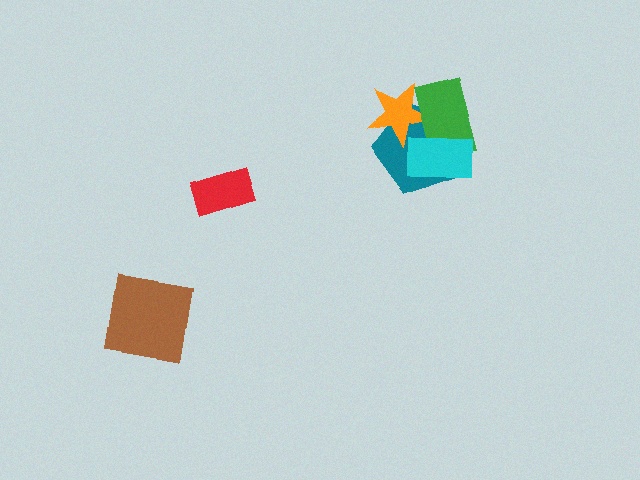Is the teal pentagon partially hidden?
Yes, it is partially covered by another shape.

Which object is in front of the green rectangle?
The cyan rectangle is in front of the green rectangle.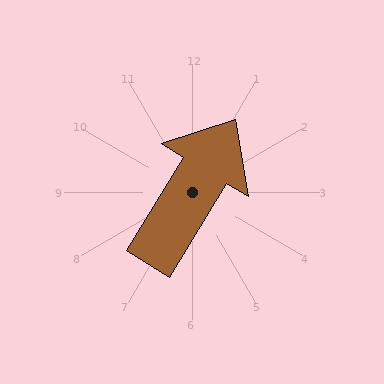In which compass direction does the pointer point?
Northeast.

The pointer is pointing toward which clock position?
Roughly 1 o'clock.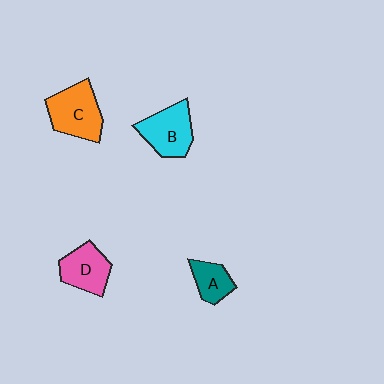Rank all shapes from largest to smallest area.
From largest to smallest: C (orange), B (cyan), D (pink), A (teal).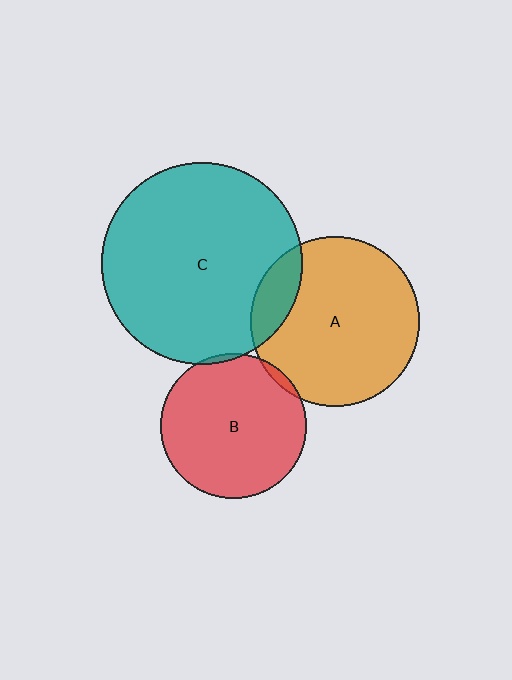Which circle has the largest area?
Circle C (teal).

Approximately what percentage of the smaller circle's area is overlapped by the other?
Approximately 15%.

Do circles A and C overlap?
Yes.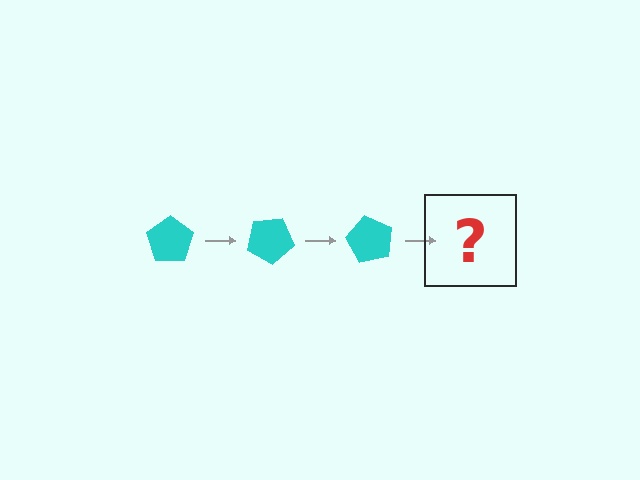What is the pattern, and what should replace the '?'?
The pattern is that the pentagon rotates 30 degrees each step. The '?' should be a cyan pentagon rotated 90 degrees.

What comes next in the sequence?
The next element should be a cyan pentagon rotated 90 degrees.